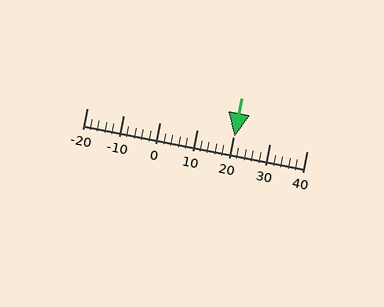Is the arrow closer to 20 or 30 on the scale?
The arrow is closer to 20.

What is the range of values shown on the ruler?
The ruler shows values from -20 to 40.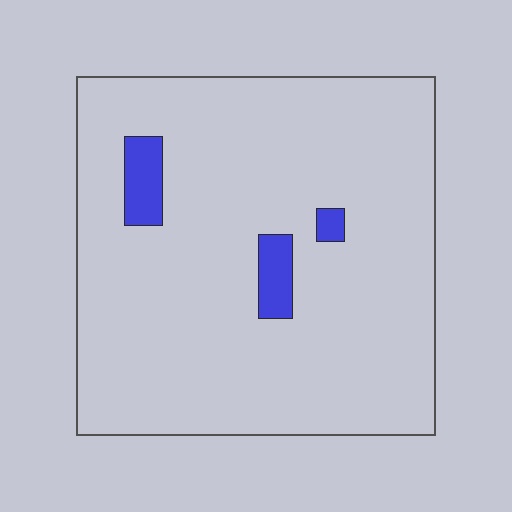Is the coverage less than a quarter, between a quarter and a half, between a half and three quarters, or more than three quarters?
Less than a quarter.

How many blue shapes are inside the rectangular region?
3.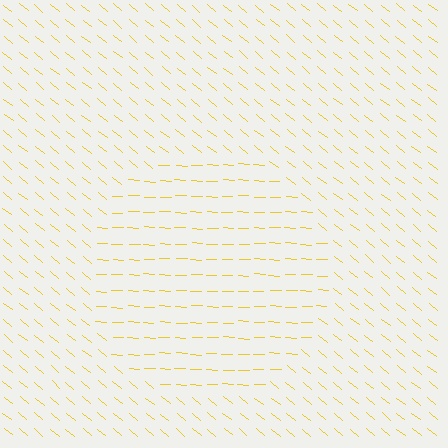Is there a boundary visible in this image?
Yes, there is a texture boundary formed by a change in line orientation.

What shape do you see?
I see a circle.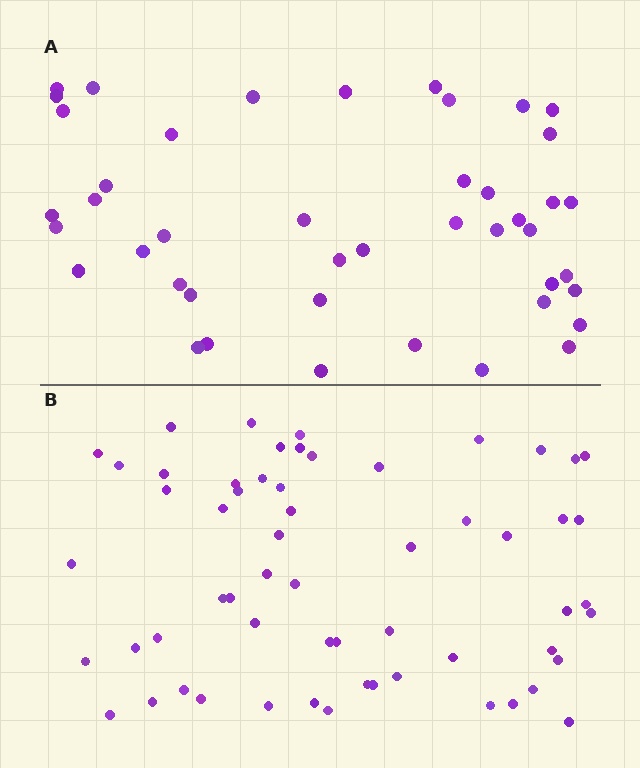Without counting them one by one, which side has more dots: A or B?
Region B (the bottom region) has more dots.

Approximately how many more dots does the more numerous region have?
Region B has approximately 15 more dots than region A.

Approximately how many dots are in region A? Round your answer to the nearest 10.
About 40 dots. (The exact count is 44, which rounds to 40.)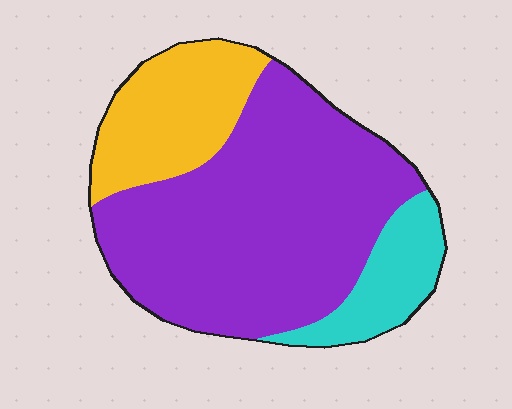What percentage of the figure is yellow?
Yellow covers 22% of the figure.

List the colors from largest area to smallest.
From largest to smallest: purple, yellow, cyan.